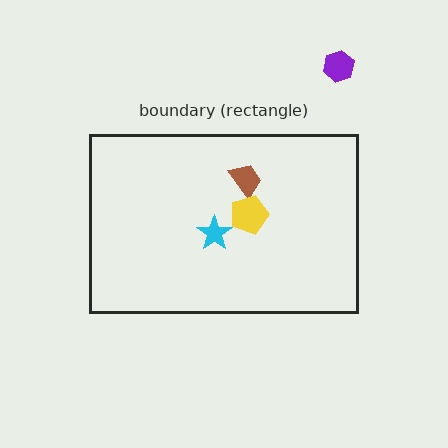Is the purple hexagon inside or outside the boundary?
Outside.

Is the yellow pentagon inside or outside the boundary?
Inside.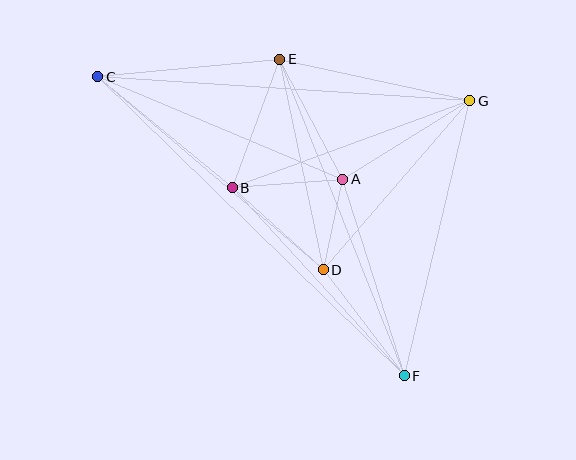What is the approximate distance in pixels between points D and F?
The distance between D and F is approximately 133 pixels.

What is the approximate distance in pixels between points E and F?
The distance between E and F is approximately 340 pixels.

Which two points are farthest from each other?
Points C and F are farthest from each other.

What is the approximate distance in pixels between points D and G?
The distance between D and G is approximately 223 pixels.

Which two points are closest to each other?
Points A and D are closest to each other.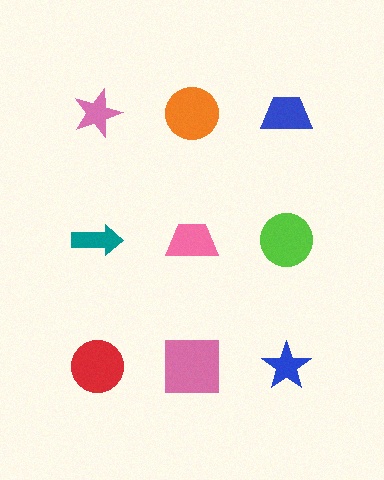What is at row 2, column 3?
A lime circle.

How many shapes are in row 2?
3 shapes.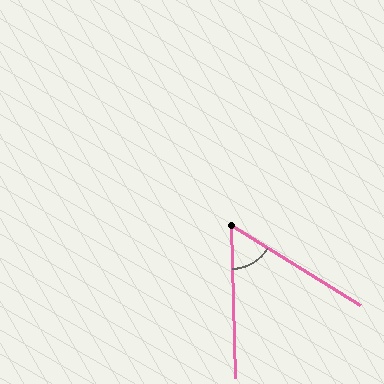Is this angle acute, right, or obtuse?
It is acute.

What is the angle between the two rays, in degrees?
Approximately 57 degrees.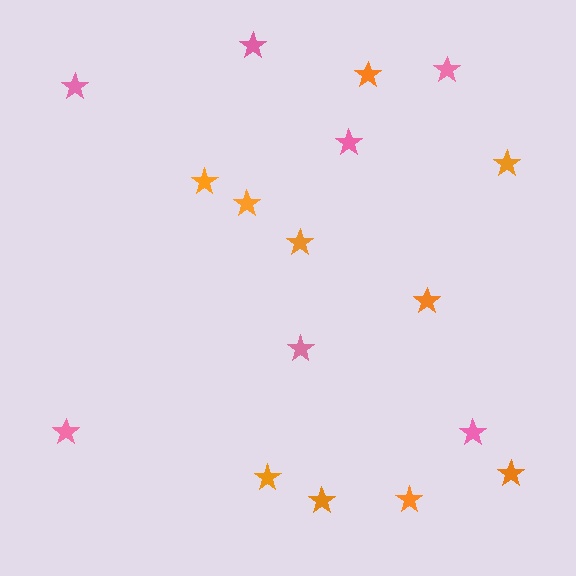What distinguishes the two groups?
There are 2 groups: one group of pink stars (7) and one group of orange stars (10).